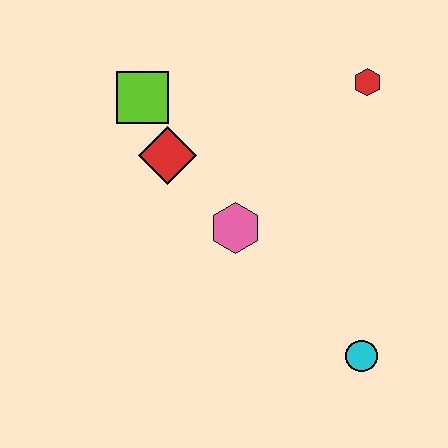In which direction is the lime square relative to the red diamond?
The lime square is above the red diamond.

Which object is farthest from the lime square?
The cyan circle is farthest from the lime square.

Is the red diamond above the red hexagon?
No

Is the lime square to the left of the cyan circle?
Yes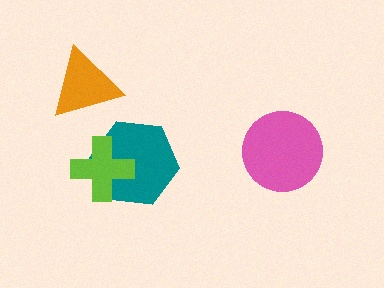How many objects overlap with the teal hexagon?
1 object overlaps with the teal hexagon.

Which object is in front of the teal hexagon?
The lime cross is in front of the teal hexagon.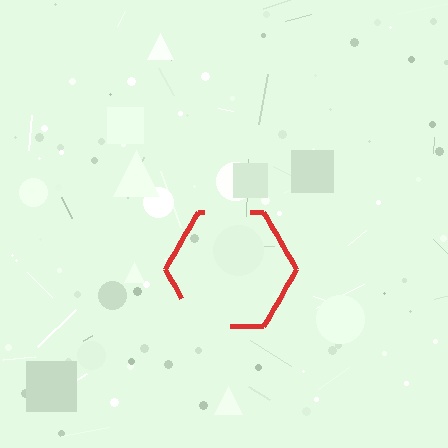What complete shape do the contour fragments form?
The contour fragments form a hexagon.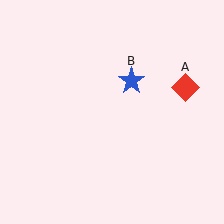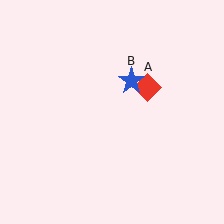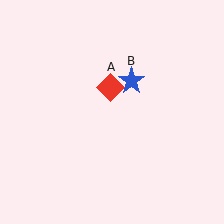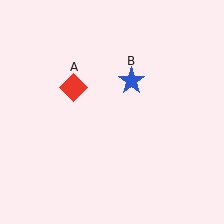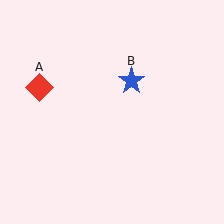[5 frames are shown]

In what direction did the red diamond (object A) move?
The red diamond (object A) moved left.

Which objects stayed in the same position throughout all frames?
Blue star (object B) remained stationary.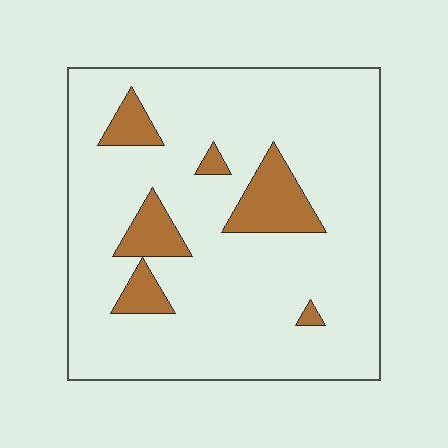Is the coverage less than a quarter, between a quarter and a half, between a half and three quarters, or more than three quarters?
Less than a quarter.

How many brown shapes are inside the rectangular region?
6.